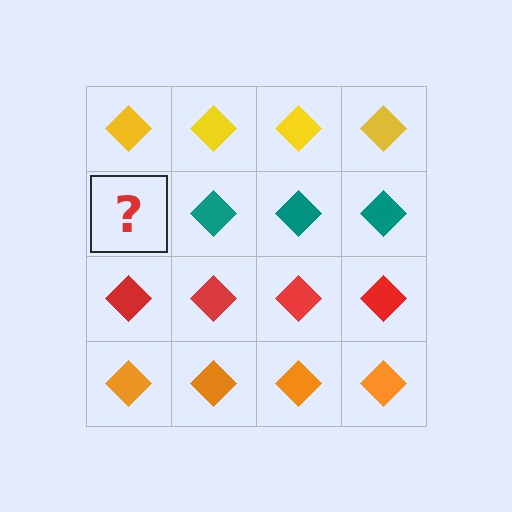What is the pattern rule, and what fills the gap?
The rule is that each row has a consistent color. The gap should be filled with a teal diamond.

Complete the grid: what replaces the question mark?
The question mark should be replaced with a teal diamond.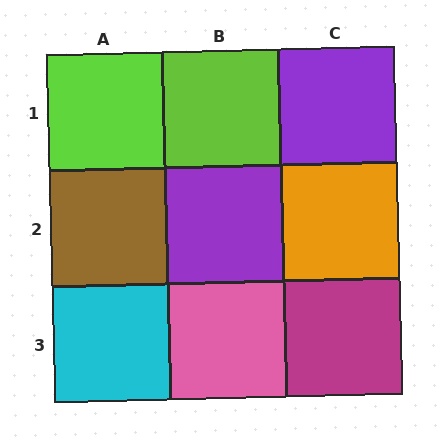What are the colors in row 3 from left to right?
Cyan, pink, magenta.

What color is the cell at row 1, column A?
Lime.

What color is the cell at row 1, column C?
Purple.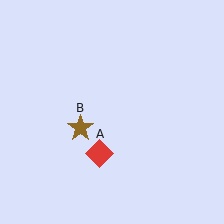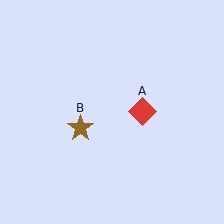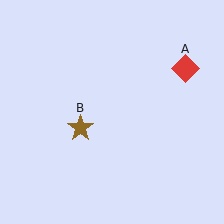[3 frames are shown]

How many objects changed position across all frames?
1 object changed position: red diamond (object A).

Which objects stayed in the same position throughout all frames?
Brown star (object B) remained stationary.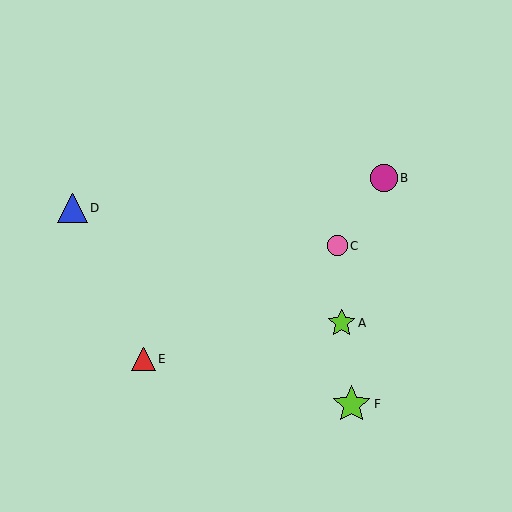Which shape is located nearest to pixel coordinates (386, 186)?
The magenta circle (labeled B) at (384, 178) is nearest to that location.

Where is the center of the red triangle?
The center of the red triangle is at (143, 359).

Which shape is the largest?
The lime star (labeled F) is the largest.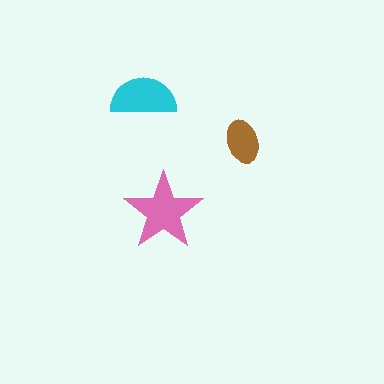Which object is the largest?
The pink star.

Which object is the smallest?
The brown ellipse.